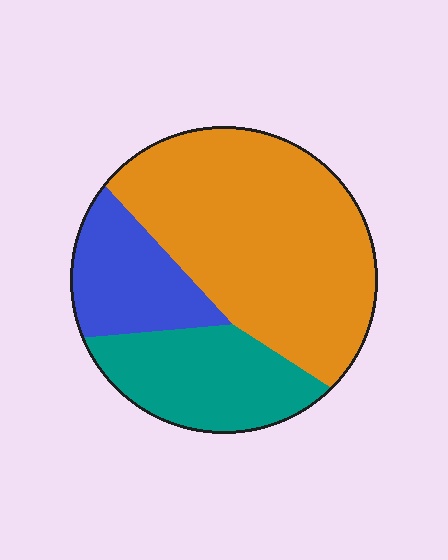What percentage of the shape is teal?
Teal covers about 25% of the shape.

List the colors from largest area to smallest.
From largest to smallest: orange, teal, blue.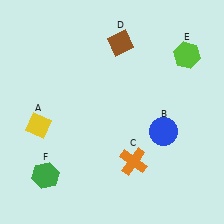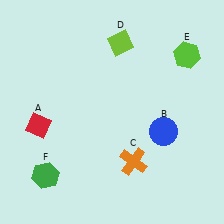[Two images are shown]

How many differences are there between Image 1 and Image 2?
There are 2 differences between the two images.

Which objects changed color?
A changed from yellow to red. D changed from brown to lime.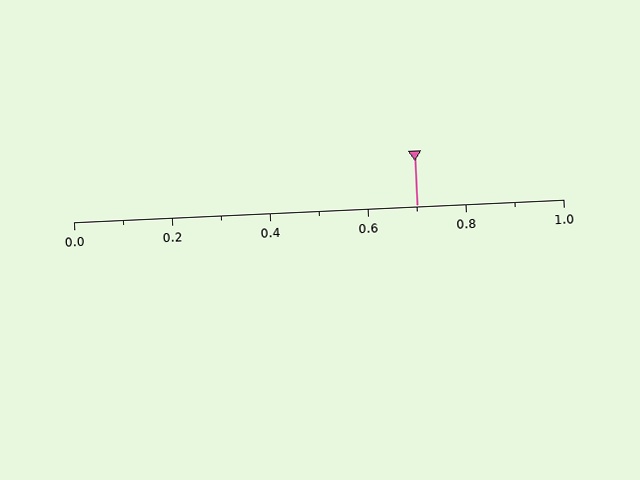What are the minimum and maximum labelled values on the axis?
The axis runs from 0.0 to 1.0.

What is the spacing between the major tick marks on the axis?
The major ticks are spaced 0.2 apart.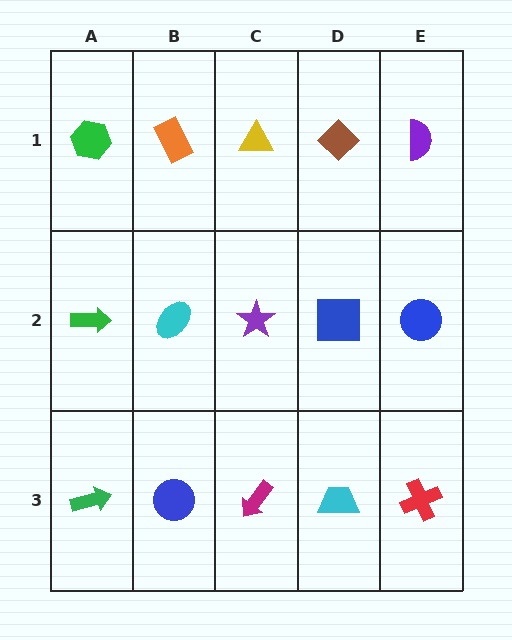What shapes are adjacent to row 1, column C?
A purple star (row 2, column C), an orange rectangle (row 1, column B), a brown diamond (row 1, column D).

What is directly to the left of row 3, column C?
A blue circle.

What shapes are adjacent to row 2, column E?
A purple semicircle (row 1, column E), a red cross (row 3, column E), a blue square (row 2, column D).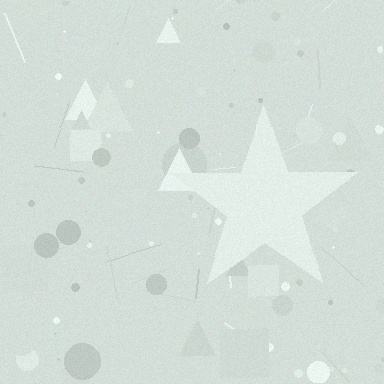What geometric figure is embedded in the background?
A star is embedded in the background.